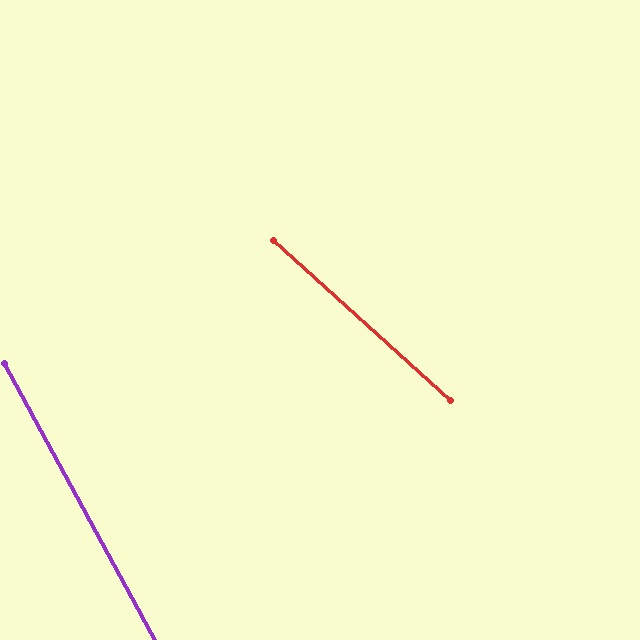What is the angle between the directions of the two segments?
Approximately 19 degrees.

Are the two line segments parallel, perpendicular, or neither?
Neither parallel nor perpendicular — they differ by about 19°.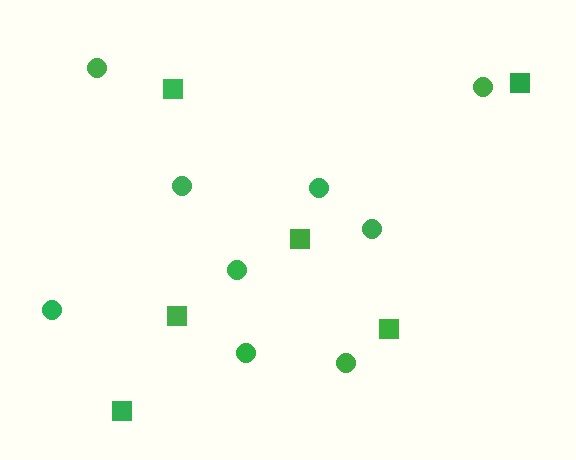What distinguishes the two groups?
There are 2 groups: one group of circles (9) and one group of squares (6).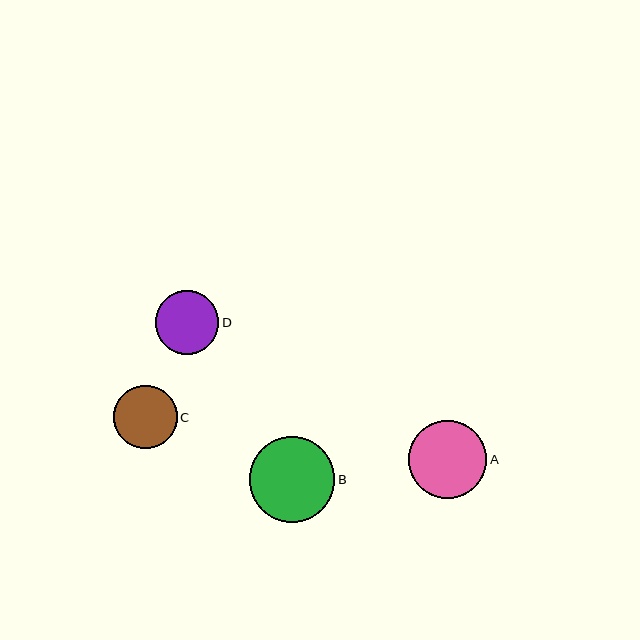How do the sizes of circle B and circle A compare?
Circle B and circle A are approximately the same size.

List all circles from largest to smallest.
From largest to smallest: B, A, D, C.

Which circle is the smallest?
Circle C is the smallest with a size of approximately 63 pixels.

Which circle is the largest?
Circle B is the largest with a size of approximately 85 pixels.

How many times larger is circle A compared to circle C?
Circle A is approximately 1.2 times the size of circle C.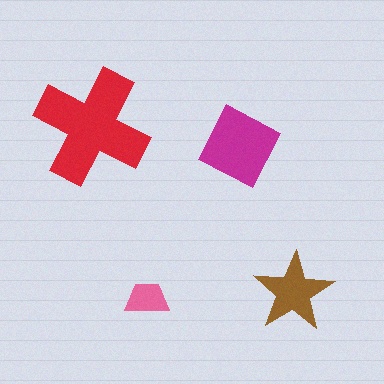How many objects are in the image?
There are 4 objects in the image.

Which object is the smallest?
The pink trapezoid.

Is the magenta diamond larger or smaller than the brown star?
Larger.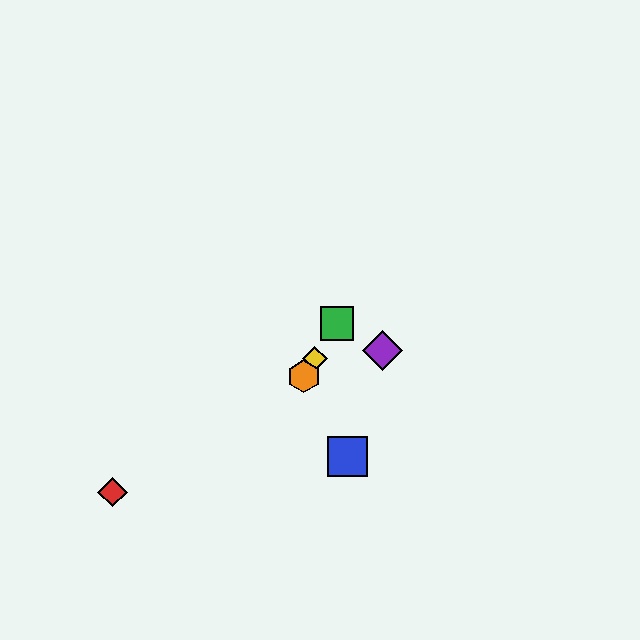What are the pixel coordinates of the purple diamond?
The purple diamond is at (382, 351).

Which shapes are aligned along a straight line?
The green square, the yellow diamond, the orange hexagon are aligned along a straight line.